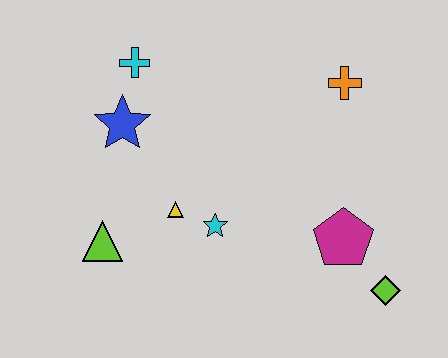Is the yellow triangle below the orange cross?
Yes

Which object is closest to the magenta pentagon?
The lime diamond is closest to the magenta pentagon.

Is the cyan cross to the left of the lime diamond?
Yes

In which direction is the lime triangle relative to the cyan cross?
The lime triangle is below the cyan cross.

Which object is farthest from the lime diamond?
The cyan cross is farthest from the lime diamond.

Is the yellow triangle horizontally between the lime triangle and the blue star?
No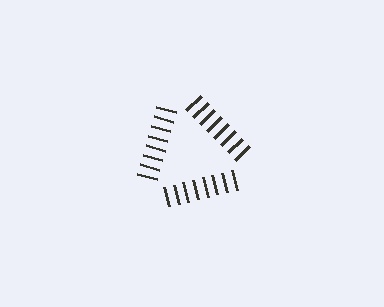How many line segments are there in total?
24 — 8 along each of the 3 edges.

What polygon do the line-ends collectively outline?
An illusory triangle — the line segments terminate on its edges but no continuous stroke is drawn.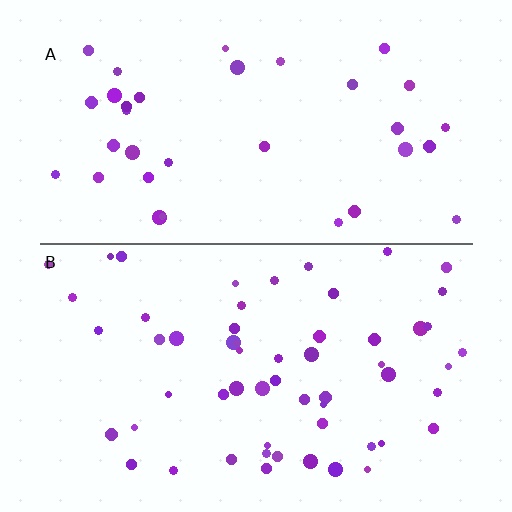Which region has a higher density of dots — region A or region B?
B (the bottom).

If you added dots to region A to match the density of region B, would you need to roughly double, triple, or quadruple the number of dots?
Approximately double.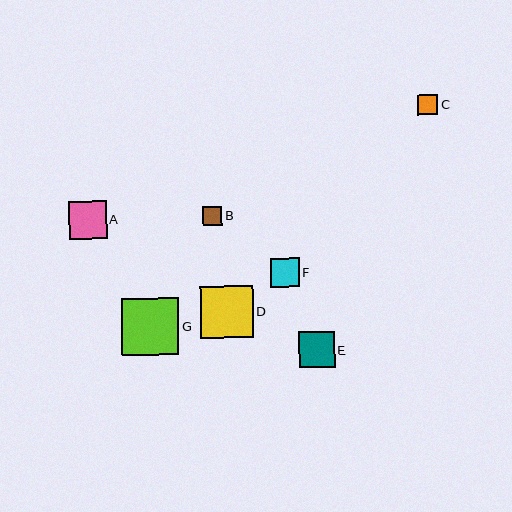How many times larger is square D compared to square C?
Square D is approximately 2.6 times the size of square C.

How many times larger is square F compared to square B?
Square F is approximately 1.5 times the size of square B.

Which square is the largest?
Square G is the largest with a size of approximately 57 pixels.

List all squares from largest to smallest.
From largest to smallest: G, D, A, E, F, C, B.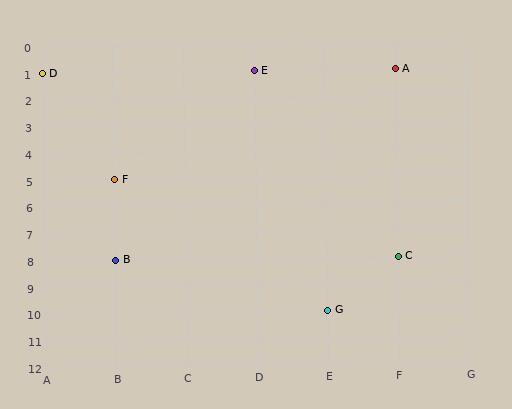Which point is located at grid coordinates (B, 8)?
Point B is at (B, 8).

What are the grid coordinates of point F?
Point F is at grid coordinates (B, 5).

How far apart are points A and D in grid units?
Points A and D are 5 columns apart.